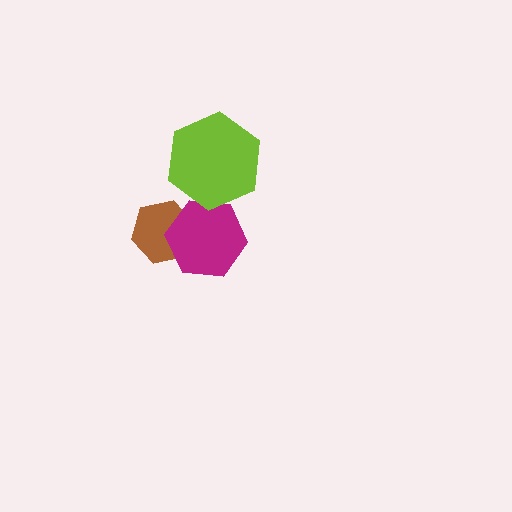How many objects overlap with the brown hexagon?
1 object overlaps with the brown hexagon.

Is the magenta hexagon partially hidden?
Yes, it is partially covered by another shape.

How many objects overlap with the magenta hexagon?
2 objects overlap with the magenta hexagon.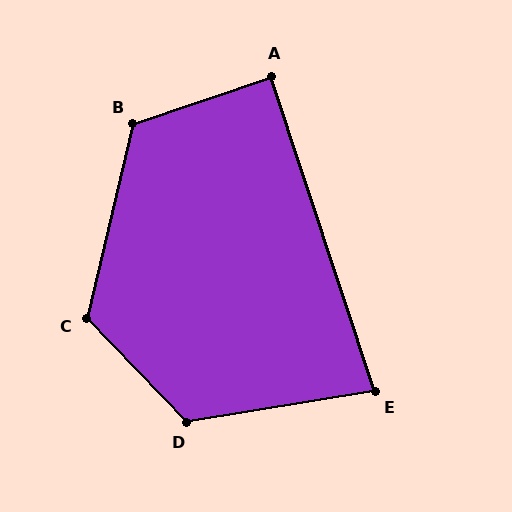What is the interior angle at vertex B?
Approximately 122 degrees (obtuse).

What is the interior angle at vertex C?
Approximately 123 degrees (obtuse).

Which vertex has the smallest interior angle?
E, at approximately 81 degrees.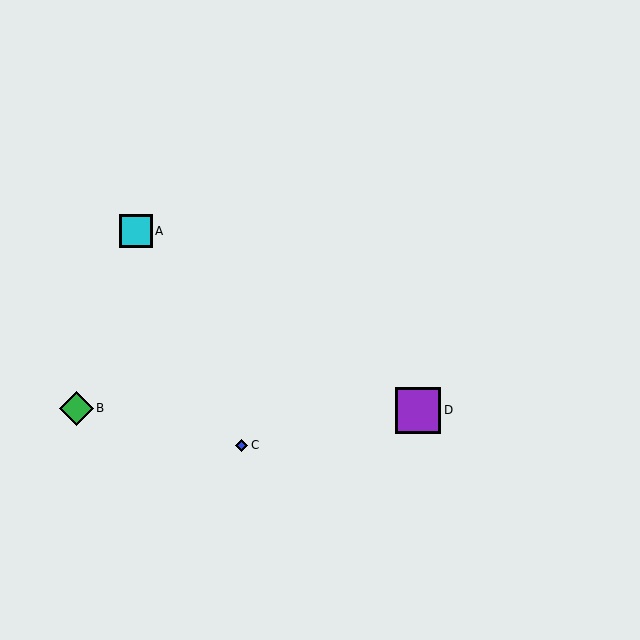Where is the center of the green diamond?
The center of the green diamond is at (76, 408).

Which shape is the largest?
The purple square (labeled D) is the largest.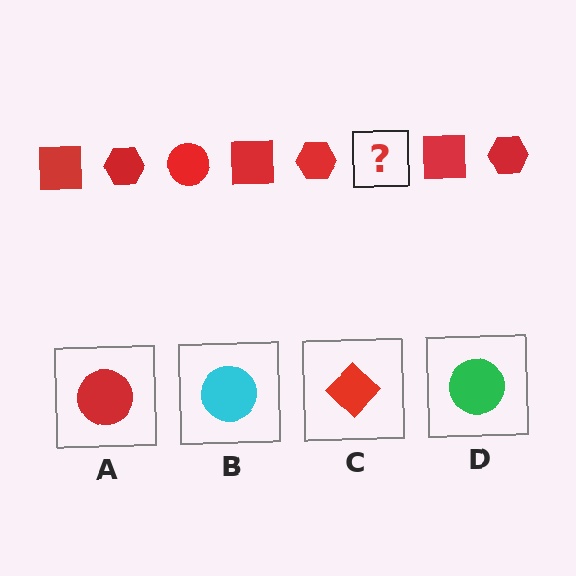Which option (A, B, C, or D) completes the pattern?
A.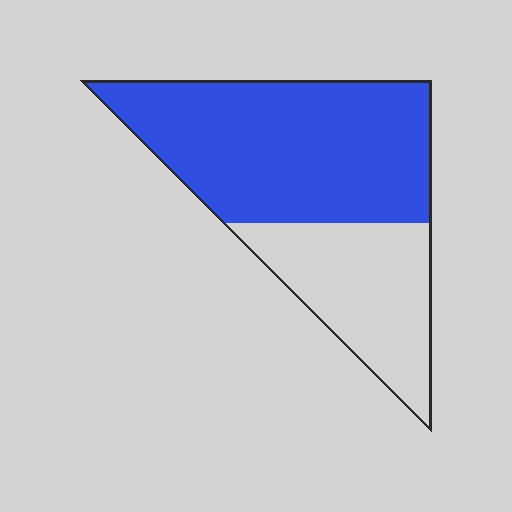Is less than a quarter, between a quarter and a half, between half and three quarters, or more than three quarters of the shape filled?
Between half and three quarters.